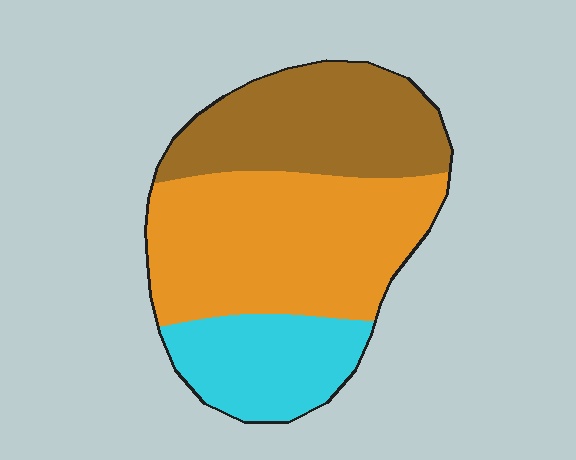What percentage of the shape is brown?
Brown takes up about one third (1/3) of the shape.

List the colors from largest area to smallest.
From largest to smallest: orange, brown, cyan.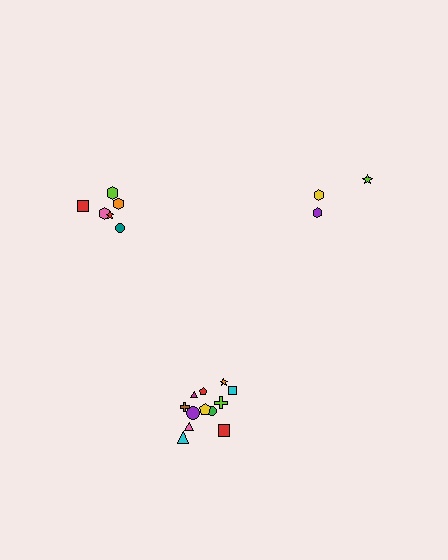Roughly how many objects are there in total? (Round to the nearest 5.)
Roughly 20 objects in total.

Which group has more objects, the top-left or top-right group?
The top-left group.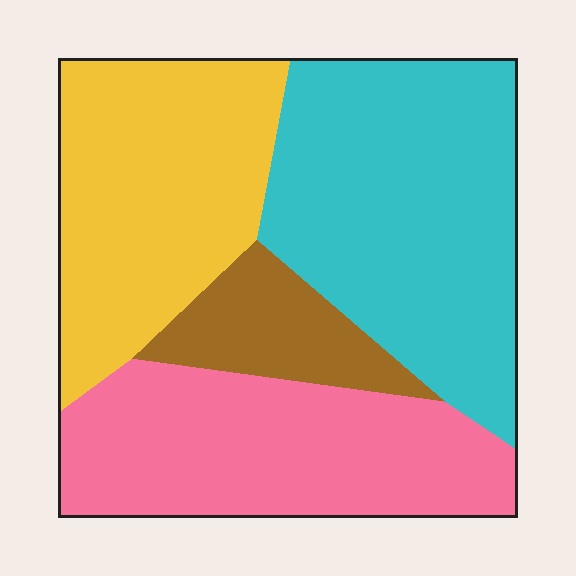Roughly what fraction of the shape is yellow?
Yellow covers 27% of the shape.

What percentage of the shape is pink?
Pink covers 28% of the shape.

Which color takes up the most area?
Cyan, at roughly 35%.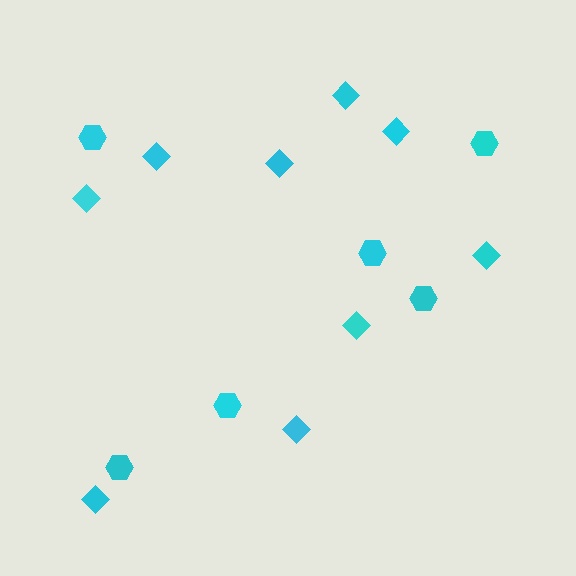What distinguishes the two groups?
There are 2 groups: one group of hexagons (6) and one group of diamonds (9).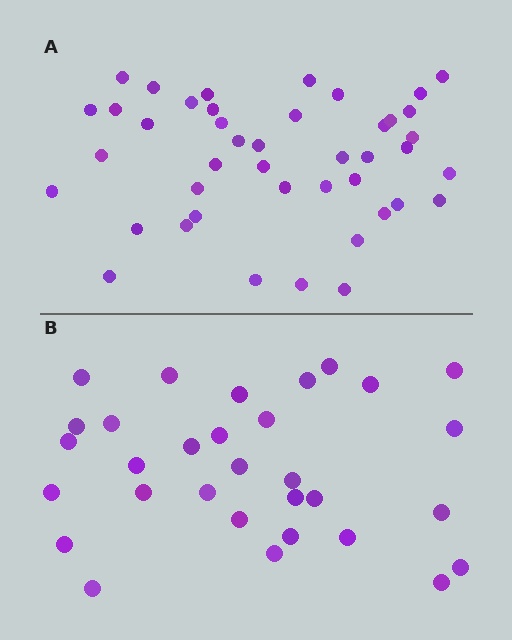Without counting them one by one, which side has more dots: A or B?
Region A (the top region) has more dots.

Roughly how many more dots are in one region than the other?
Region A has roughly 12 or so more dots than region B.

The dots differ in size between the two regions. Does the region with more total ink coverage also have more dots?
No. Region B has more total ink coverage because its dots are larger, but region A actually contains more individual dots. Total area can be misleading — the number of items is what matters here.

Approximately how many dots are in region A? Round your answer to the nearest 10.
About 40 dots. (The exact count is 43, which rounds to 40.)